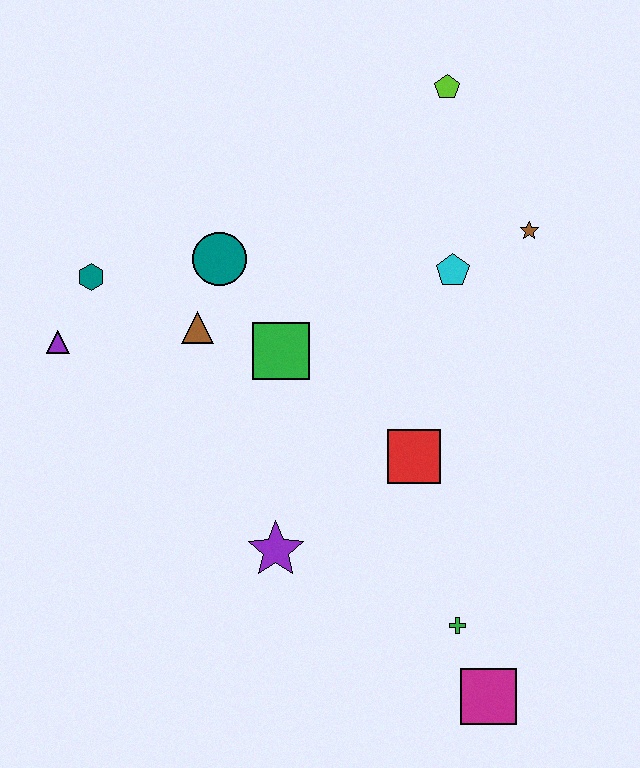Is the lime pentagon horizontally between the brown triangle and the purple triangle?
No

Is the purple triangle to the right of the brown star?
No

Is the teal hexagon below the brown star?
Yes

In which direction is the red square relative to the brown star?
The red square is below the brown star.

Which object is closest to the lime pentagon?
The brown star is closest to the lime pentagon.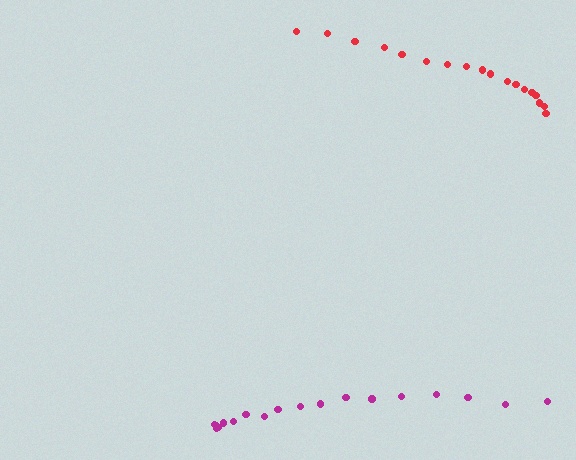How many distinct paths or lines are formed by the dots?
There are 2 distinct paths.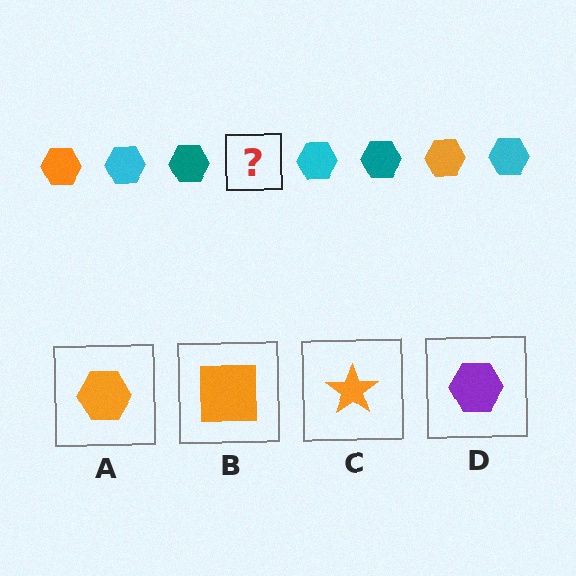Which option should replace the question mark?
Option A.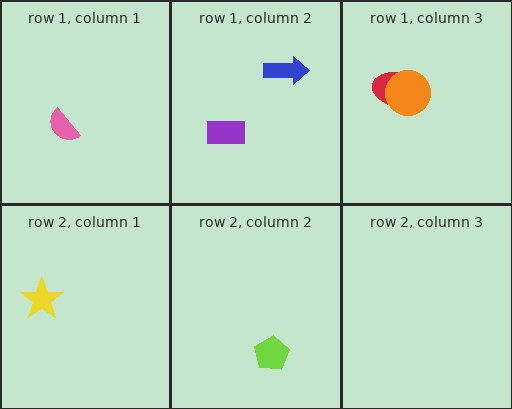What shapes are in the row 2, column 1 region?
The yellow star.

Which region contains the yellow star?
The row 2, column 1 region.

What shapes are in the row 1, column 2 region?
The blue arrow, the purple rectangle.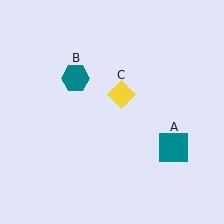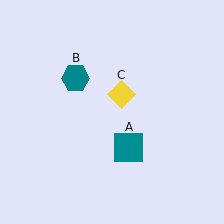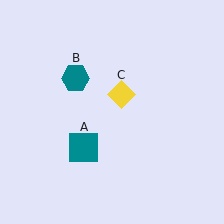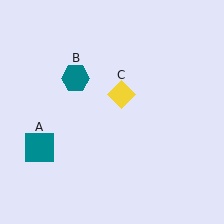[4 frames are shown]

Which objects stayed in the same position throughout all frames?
Teal hexagon (object B) and yellow diamond (object C) remained stationary.